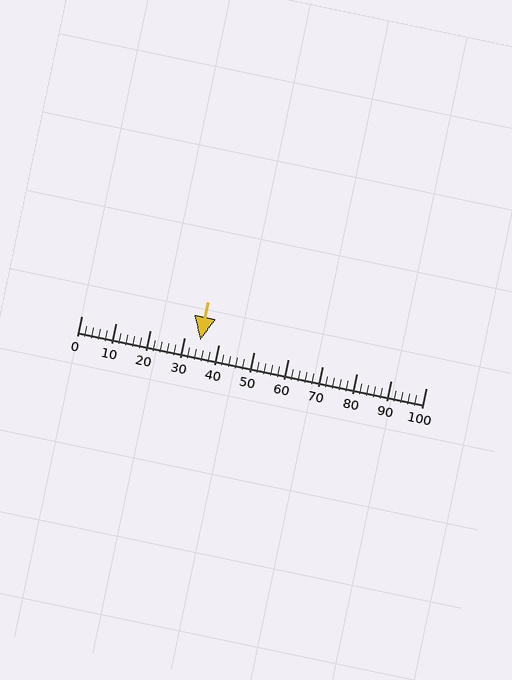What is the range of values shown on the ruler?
The ruler shows values from 0 to 100.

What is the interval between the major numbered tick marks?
The major tick marks are spaced 10 units apart.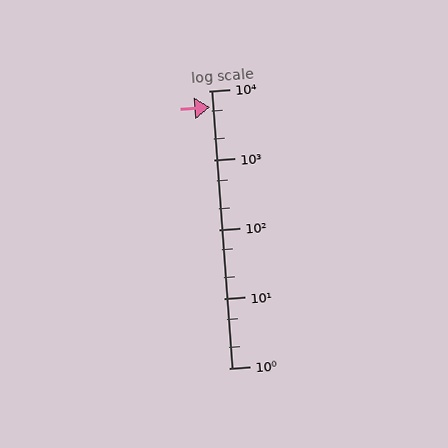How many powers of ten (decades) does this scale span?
The scale spans 4 decades, from 1 to 10000.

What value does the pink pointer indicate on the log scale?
The pointer indicates approximately 5700.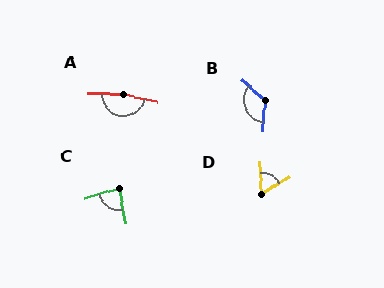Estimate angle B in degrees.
Approximately 127 degrees.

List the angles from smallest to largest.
D (60°), C (85°), B (127°), A (168°).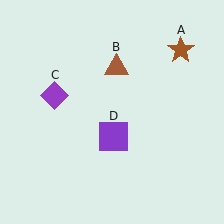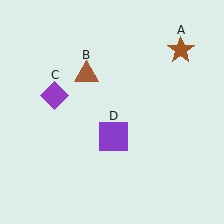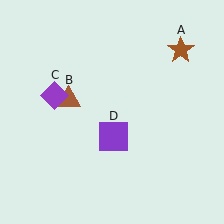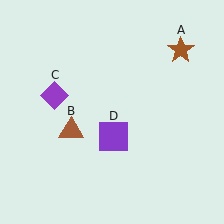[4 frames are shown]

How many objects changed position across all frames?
1 object changed position: brown triangle (object B).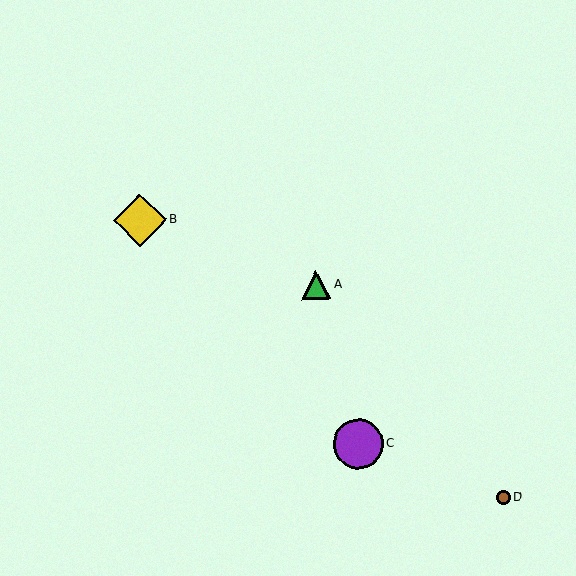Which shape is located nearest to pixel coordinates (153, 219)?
The yellow diamond (labeled B) at (140, 220) is nearest to that location.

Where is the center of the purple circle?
The center of the purple circle is at (358, 444).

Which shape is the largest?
The yellow diamond (labeled B) is the largest.